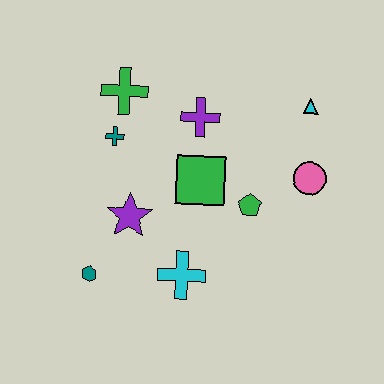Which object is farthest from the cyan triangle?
The teal hexagon is farthest from the cyan triangle.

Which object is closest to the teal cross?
The green cross is closest to the teal cross.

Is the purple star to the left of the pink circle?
Yes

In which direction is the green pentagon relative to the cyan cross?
The green pentagon is above the cyan cross.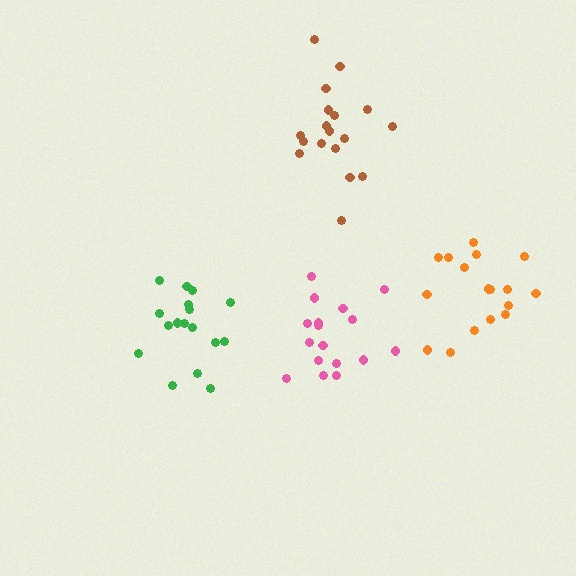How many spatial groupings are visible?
There are 4 spatial groupings.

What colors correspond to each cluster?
The clusters are colored: green, pink, brown, orange.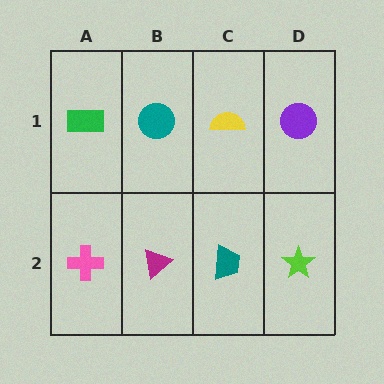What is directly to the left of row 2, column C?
A magenta triangle.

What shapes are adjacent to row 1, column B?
A magenta triangle (row 2, column B), a green rectangle (row 1, column A), a yellow semicircle (row 1, column C).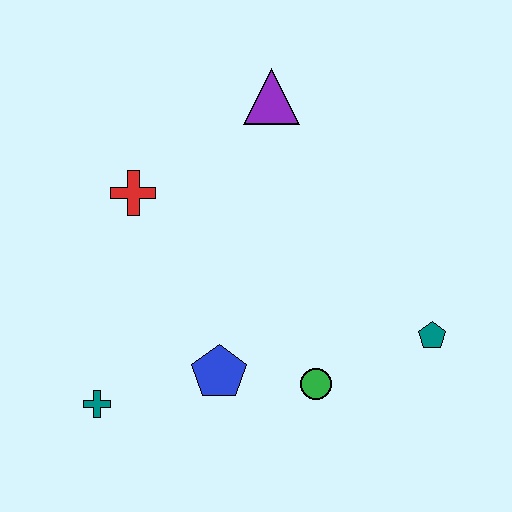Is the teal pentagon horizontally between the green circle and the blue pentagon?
No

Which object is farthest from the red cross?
The teal pentagon is farthest from the red cross.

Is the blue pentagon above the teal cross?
Yes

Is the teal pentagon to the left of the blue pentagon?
No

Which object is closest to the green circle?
The blue pentagon is closest to the green circle.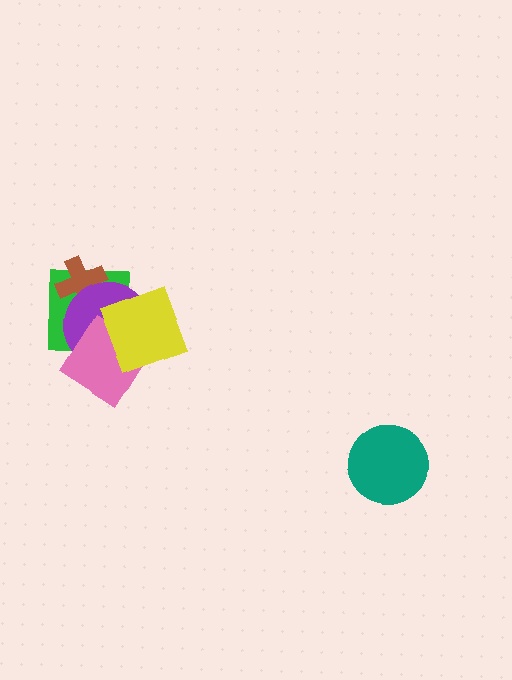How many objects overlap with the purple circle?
4 objects overlap with the purple circle.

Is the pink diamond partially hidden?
Yes, it is partially covered by another shape.